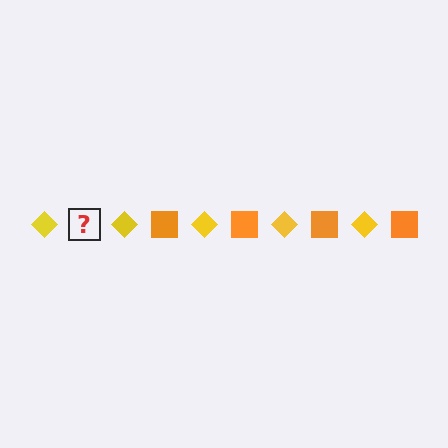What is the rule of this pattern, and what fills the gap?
The rule is that the pattern alternates between yellow diamond and orange square. The gap should be filled with an orange square.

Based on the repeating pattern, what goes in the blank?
The blank should be an orange square.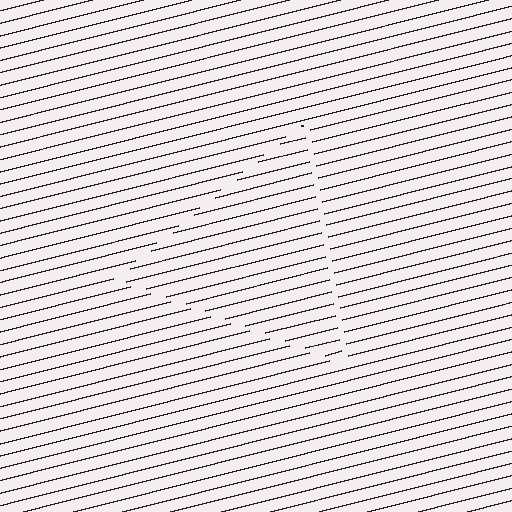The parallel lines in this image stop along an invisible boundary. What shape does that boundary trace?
An illusory triangle. The interior of the shape contains the same grating, shifted by half a period — the contour is defined by the phase discontinuity where line-ends from the inner and outer gratings abut.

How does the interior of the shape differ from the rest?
The interior of the shape contains the same grating, shifted by half a period — the contour is defined by the phase discontinuity where line-ends from the inner and outer gratings abut.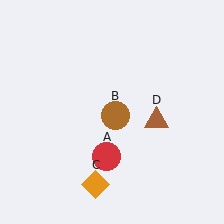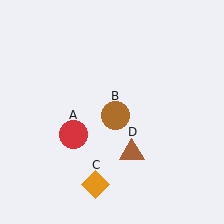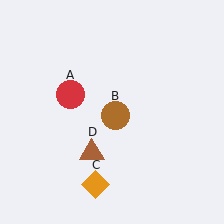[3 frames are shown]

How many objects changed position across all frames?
2 objects changed position: red circle (object A), brown triangle (object D).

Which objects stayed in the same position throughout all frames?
Brown circle (object B) and orange diamond (object C) remained stationary.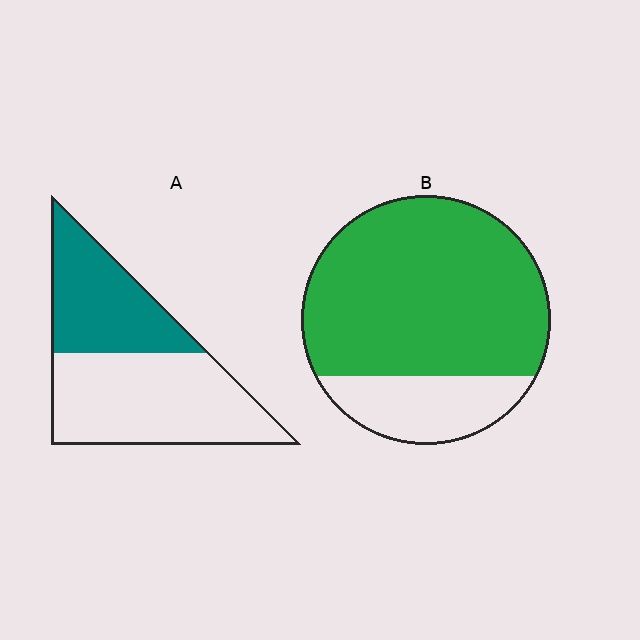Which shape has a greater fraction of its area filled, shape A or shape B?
Shape B.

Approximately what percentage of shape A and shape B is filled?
A is approximately 40% and B is approximately 80%.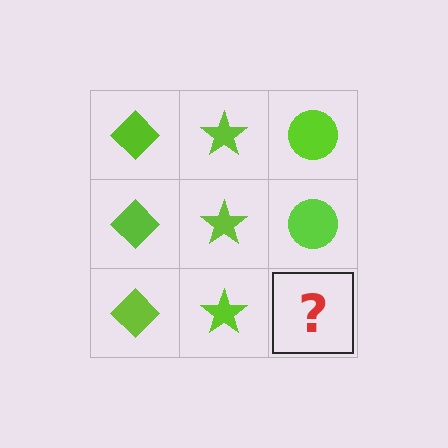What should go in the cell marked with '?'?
The missing cell should contain a lime circle.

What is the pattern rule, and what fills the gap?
The rule is that each column has a consistent shape. The gap should be filled with a lime circle.